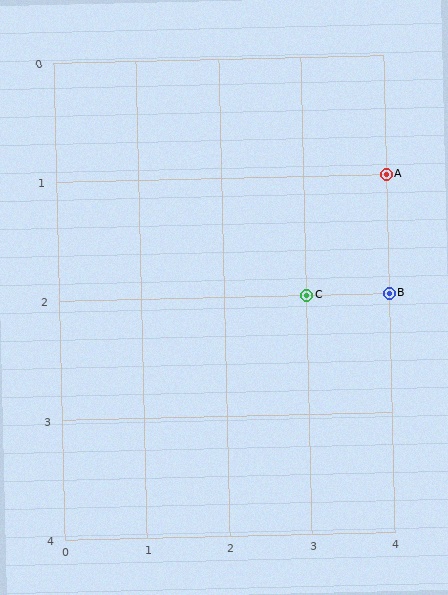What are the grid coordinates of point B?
Point B is at grid coordinates (4, 2).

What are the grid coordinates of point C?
Point C is at grid coordinates (3, 2).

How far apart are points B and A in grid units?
Points B and A are 1 row apart.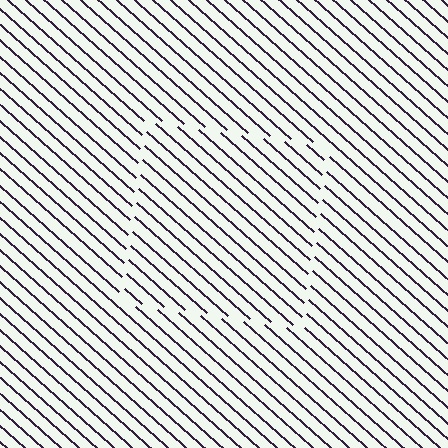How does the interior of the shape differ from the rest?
The interior of the shape contains the same grating, shifted by half a period — the contour is defined by the phase discontinuity where line-ends from the inner and outer gratings abut.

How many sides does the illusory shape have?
4 sides — the line-ends trace a square.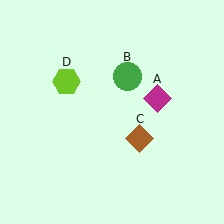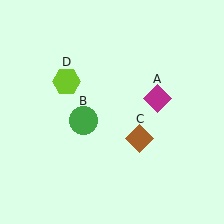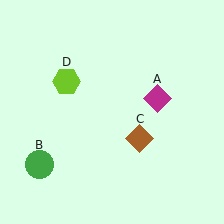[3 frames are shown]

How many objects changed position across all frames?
1 object changed position: green circle (object B).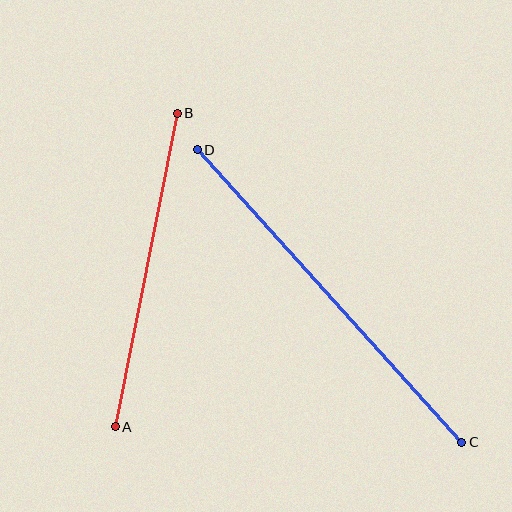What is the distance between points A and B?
The distance is approximately 319 pixels.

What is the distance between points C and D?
The distance is approximately 394 pixels.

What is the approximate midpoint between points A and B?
The midpoint is at approximately (146, 270) pixels.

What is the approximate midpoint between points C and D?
The midpoint is at approximately (329, 296) pixels.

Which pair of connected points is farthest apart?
Points C and D are farthest apart.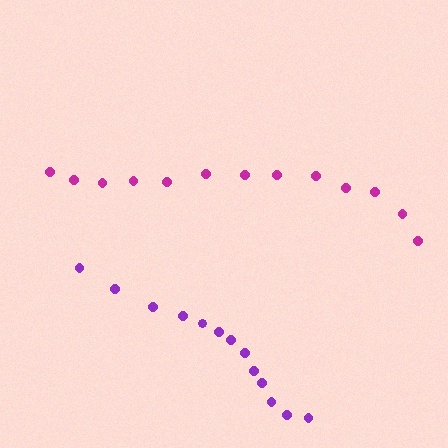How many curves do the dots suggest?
There are 2 distinct paths.